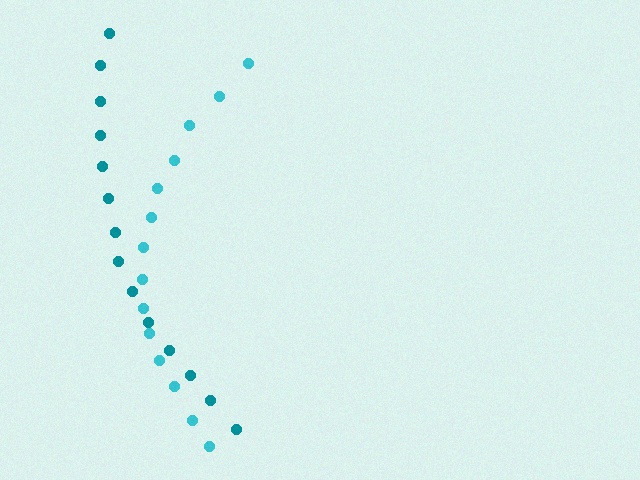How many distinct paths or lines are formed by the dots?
There are 2 distinct paths.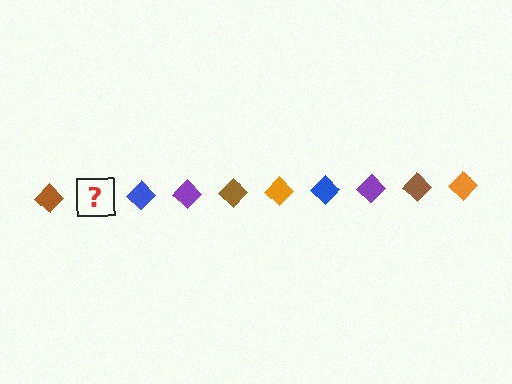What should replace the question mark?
The question mark should be replaced with an orange diamond.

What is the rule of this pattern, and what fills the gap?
The rule is that the pattern cycles through brown, orange, blue, purple diamonds. The gap should be filled with an orange diamond.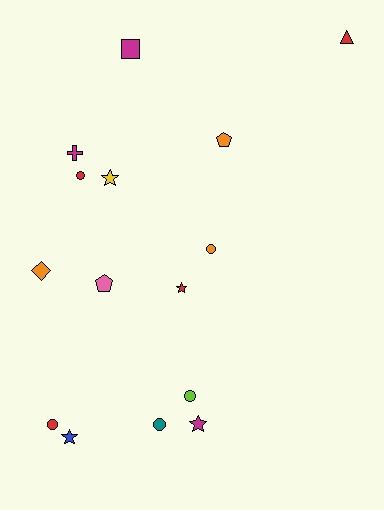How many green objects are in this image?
There are no green objects.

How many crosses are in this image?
There is 1 cross.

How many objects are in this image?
There are 15 objects.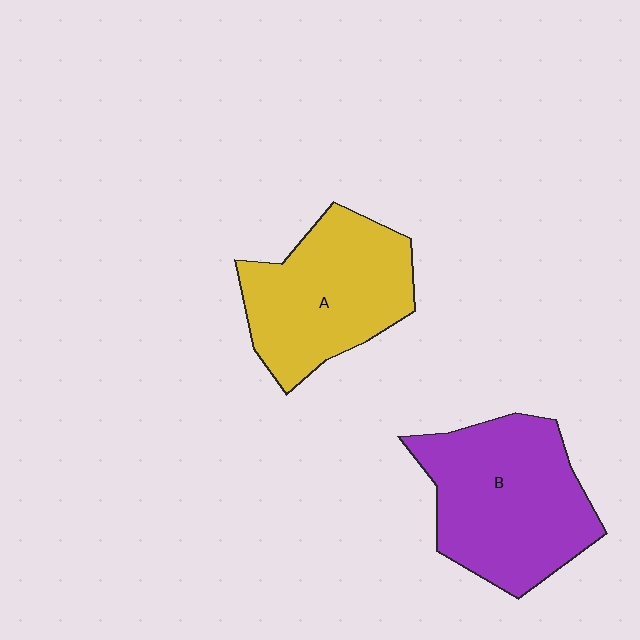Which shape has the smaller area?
Shape A (yellow).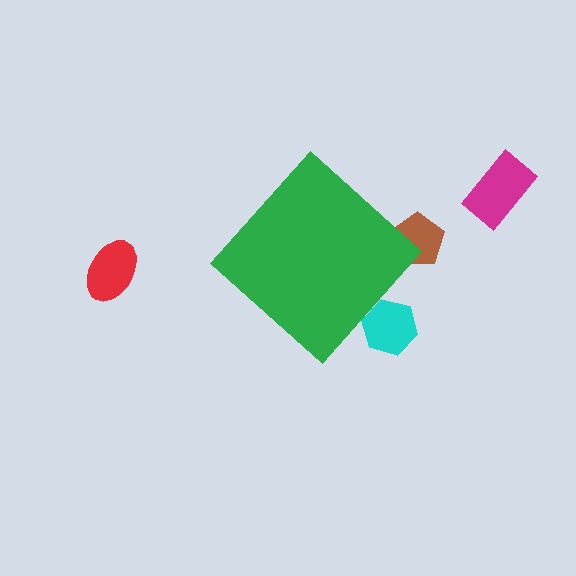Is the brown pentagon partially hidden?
Yes, the brown pentagon is partially hidden behind the green diamond.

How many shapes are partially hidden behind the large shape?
2 shapes are partially hidden.